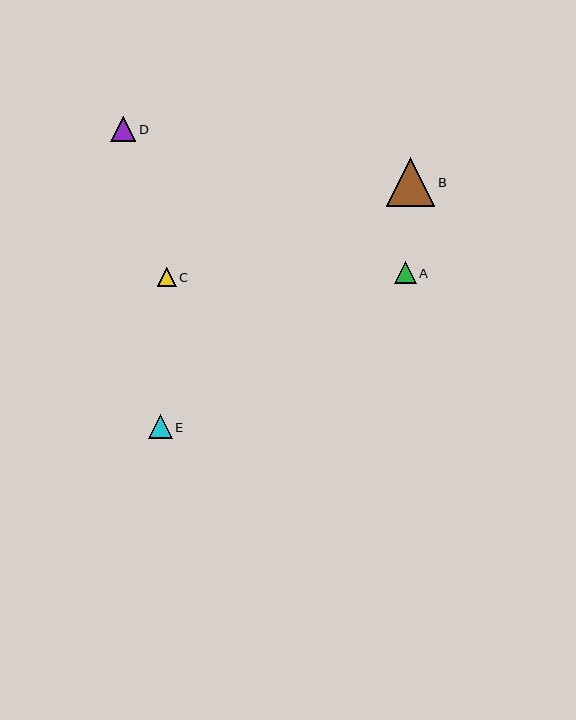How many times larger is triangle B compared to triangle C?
Triangle B is approximately 2.6 times the size of triangle C.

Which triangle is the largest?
Triangle B is the largest with a size of approximately 48 pixels.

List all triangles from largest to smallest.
From largest to smallest: B, D, E, A, C.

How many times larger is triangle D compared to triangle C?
Triangle D is approximately 1.3 times the size of triangle C.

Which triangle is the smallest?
Triangle C is the smallest with a size of approximately 19 pixels.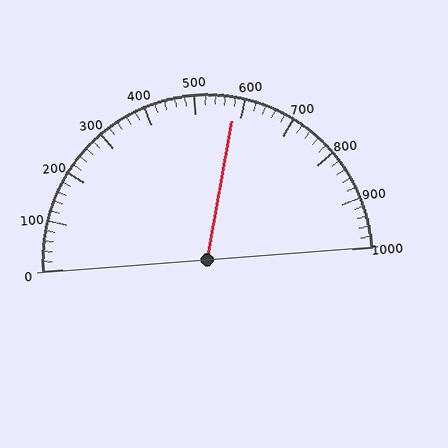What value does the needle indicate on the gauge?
The needle indicates approximately 580.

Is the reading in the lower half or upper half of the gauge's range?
The reading is in the upper half of the range (0 to 1000).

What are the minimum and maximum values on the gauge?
The gauge ranges from 0 to 1000.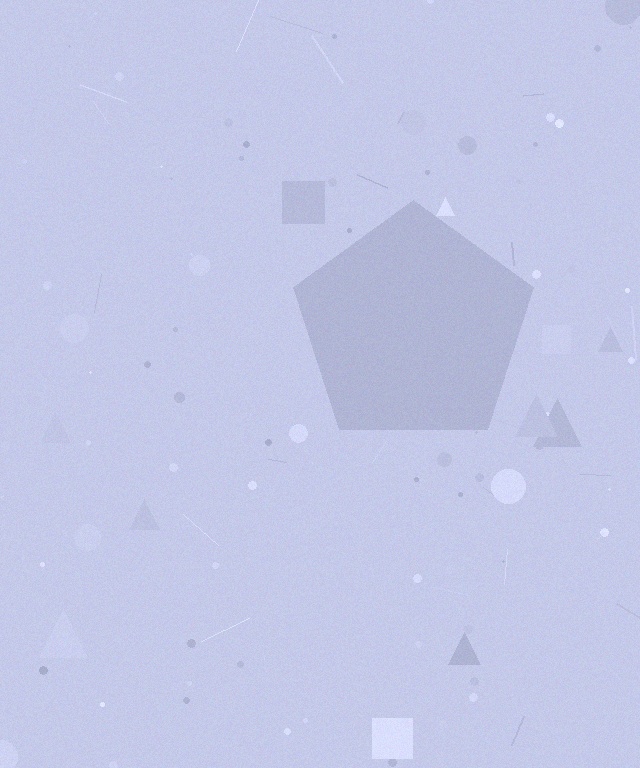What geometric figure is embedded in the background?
A pentagon is embedded in the background.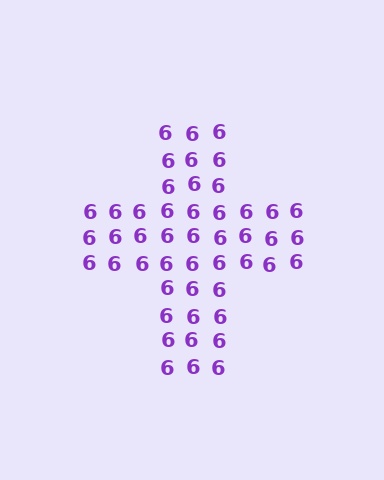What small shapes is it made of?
It is made of small digit 6's.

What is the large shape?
The large shape is a cross.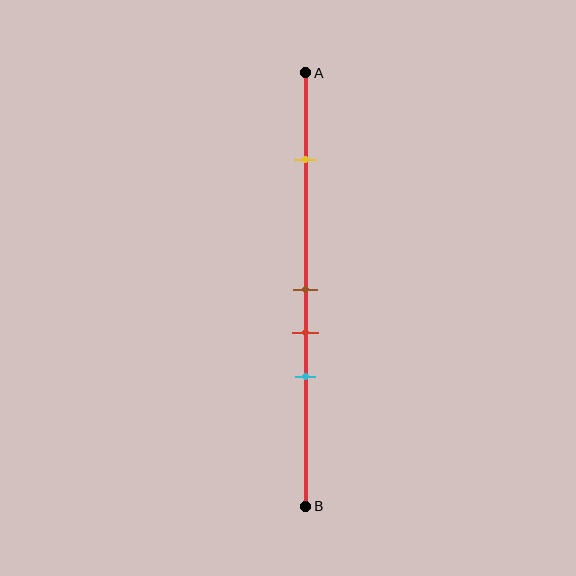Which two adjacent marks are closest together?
The brown and red marks are the closest adjacent pair.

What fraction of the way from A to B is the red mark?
The red mark is approximately 60% (0.6) of the way from A to B.